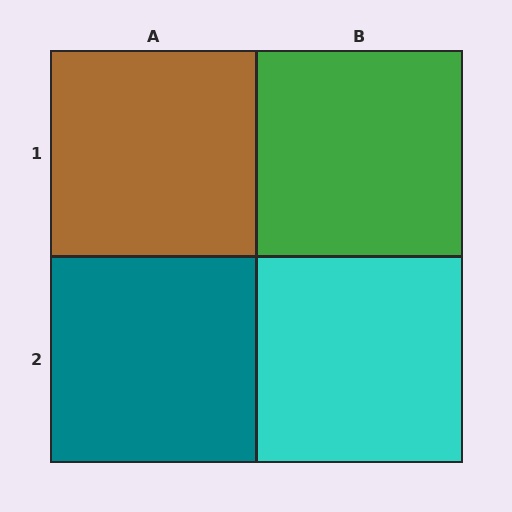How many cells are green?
1 cell is green.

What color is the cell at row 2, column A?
Teal.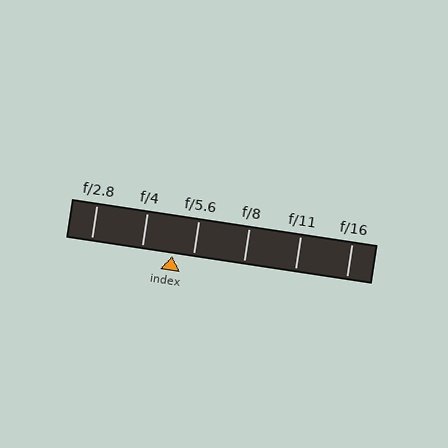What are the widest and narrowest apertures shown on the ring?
The widest aperture shown is f/2.8 and the narrowest is f/16.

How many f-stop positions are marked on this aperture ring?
There are 6 f-stop positions marked.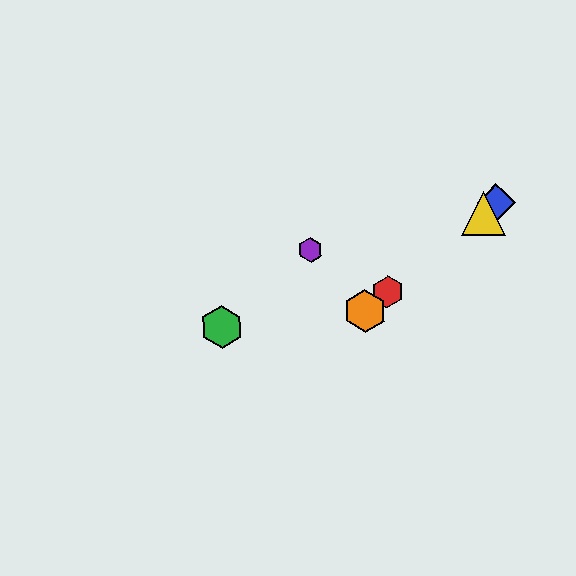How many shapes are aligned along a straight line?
4 shapes (the red hexagon, the blue diamond, the yellow triangle, the orange hexagon) are aligned along a straight line.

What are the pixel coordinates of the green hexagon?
The green hexagon is at (222, 327).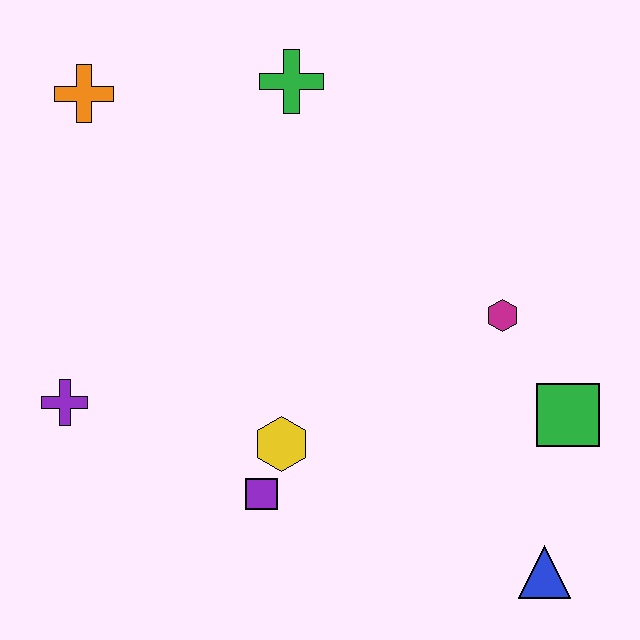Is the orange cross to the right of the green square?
No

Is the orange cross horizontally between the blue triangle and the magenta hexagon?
No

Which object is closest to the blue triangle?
The green square is closest to the blue triangle.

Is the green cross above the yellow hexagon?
Yes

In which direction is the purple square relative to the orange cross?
The purple square is below the orange cross.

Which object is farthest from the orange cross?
The blue triangle is farthest from the orange cross.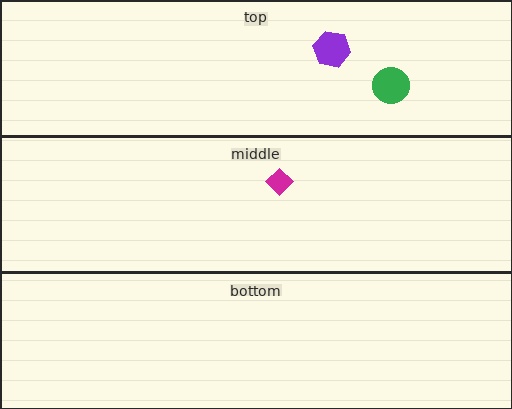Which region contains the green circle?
The top region.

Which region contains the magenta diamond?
The middle region.